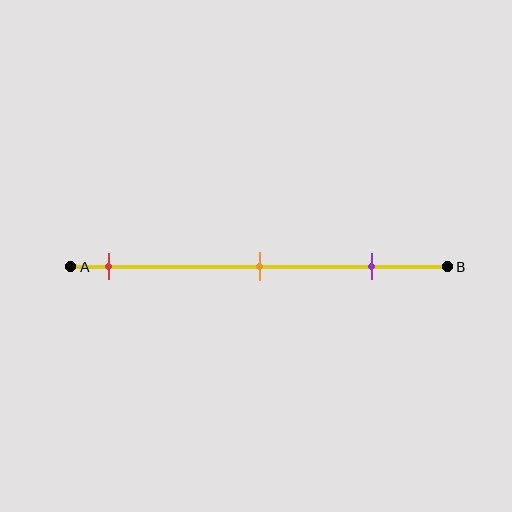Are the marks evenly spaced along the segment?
Yes, the marks are approximately evenly spaced.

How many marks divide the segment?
There are 3 marks dividing the segment.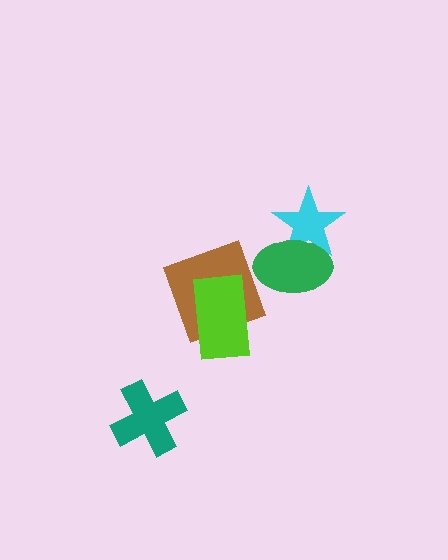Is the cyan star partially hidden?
Yes, it is partially covered by another shape.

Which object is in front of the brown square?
The lime rectangle is in front of the brown square.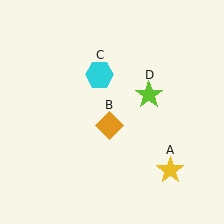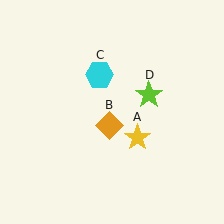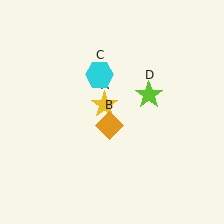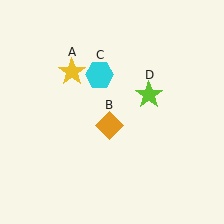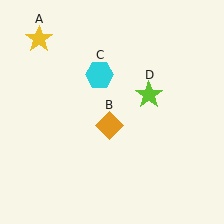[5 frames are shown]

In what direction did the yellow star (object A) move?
The yellow star (object A) moved up and to the left.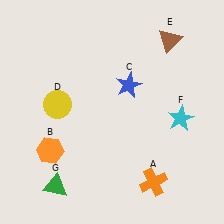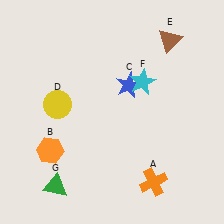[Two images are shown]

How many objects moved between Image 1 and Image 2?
1 object moved between the two images.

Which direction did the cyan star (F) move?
The cyan star (F) moved left.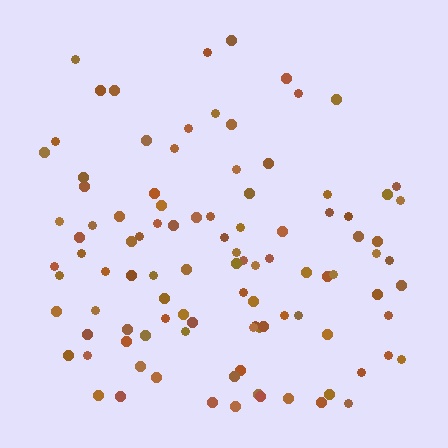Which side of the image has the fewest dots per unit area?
The top.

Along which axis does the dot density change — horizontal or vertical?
Vertical.